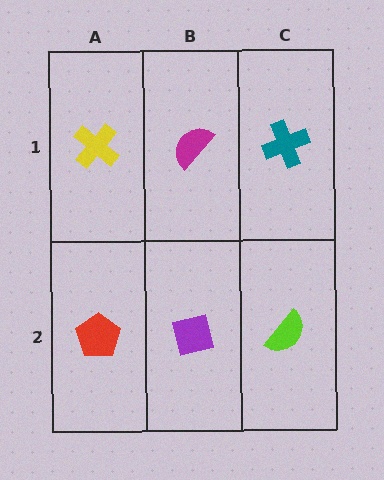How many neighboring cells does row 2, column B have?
3.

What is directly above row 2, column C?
A teal cross.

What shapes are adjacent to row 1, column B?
A purple square (row 2, column B), a yellow cross (row 1, column A), a teal cross (row 1, column C).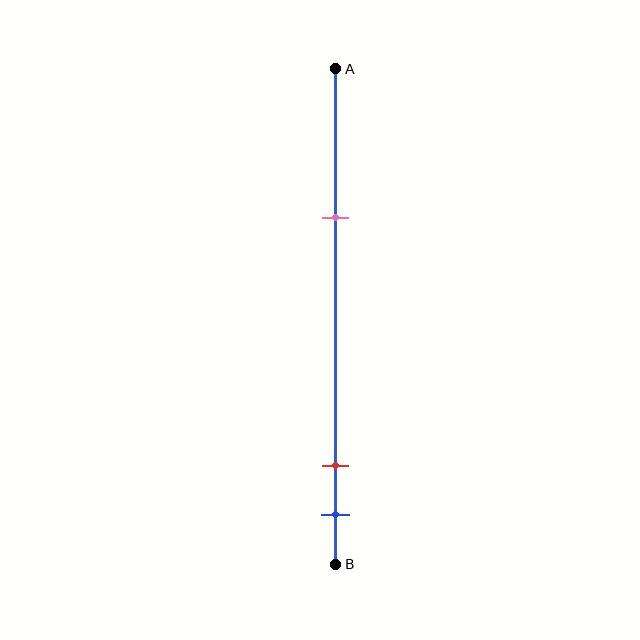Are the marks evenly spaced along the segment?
No, the marks are not evenly spaced.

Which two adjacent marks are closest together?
The red and blue marks are the closest adjacent pair.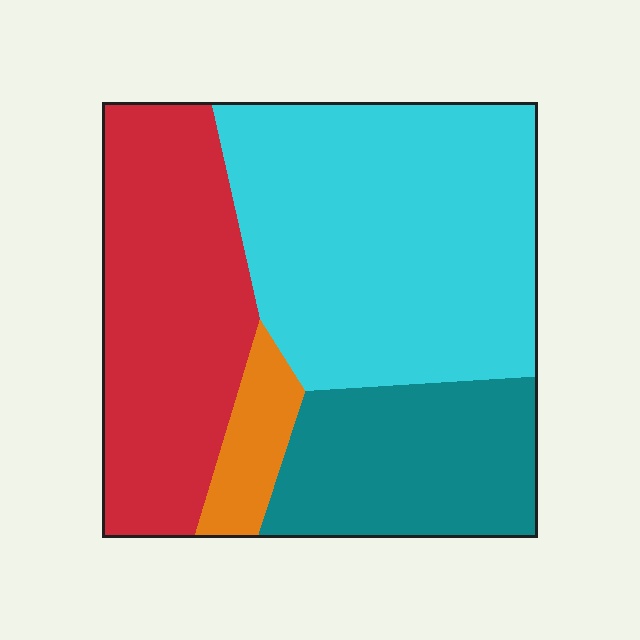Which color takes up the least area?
Orange, at roughly 5%.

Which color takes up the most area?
Cyan, at roughly 45%.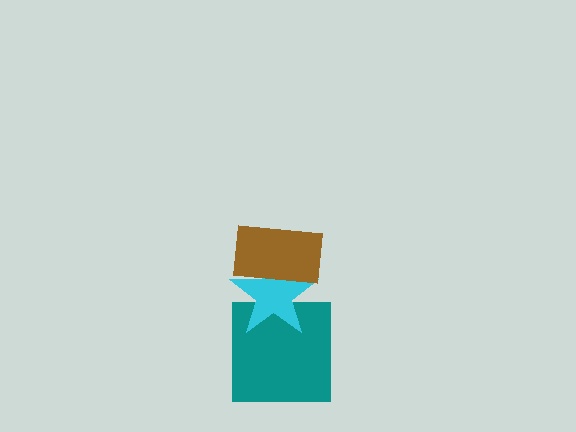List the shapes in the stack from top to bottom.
From top to bottom: the brown rectangle, the cyan star, the teal square.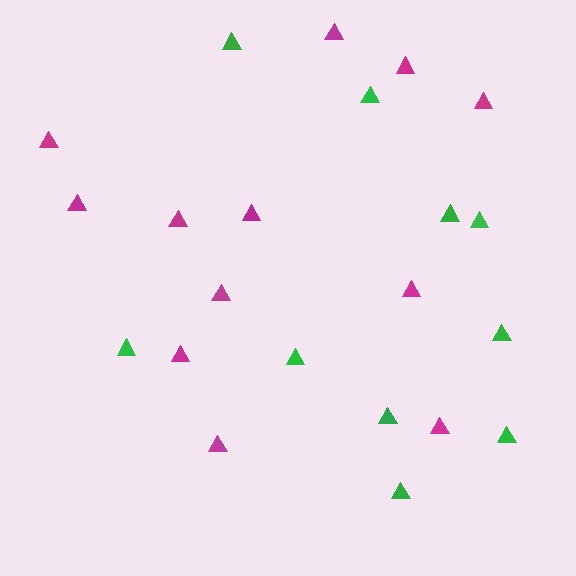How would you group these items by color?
There are 2 groups: one group of green triangles (10) and one group of magenta triangles (12).